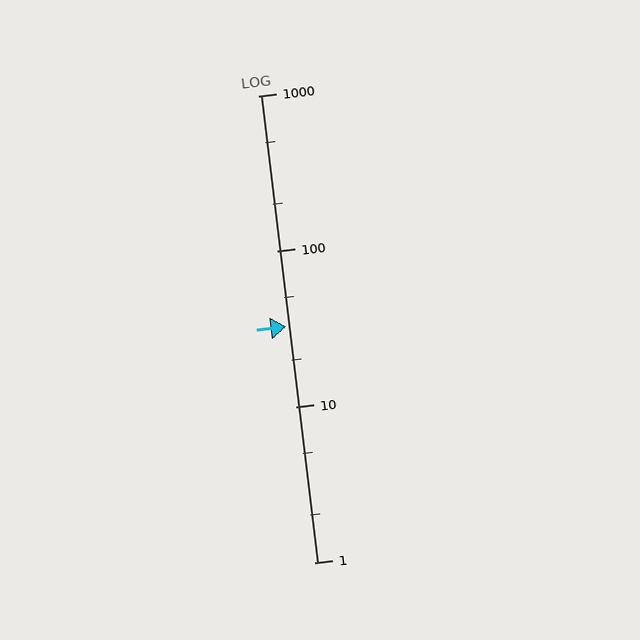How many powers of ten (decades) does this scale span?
The scale spans 3 decades, from 1 to 1000.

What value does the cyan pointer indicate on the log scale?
The pointer indicates approximately 33.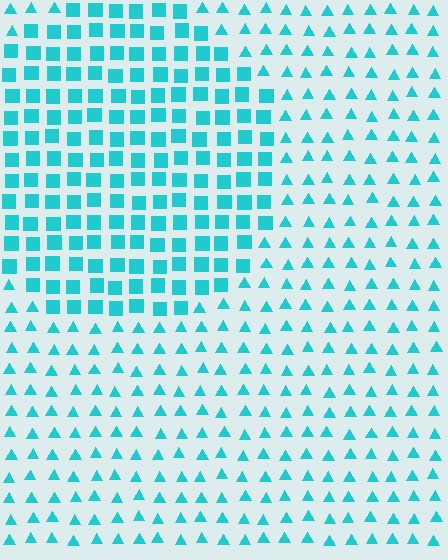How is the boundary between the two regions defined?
The boundary is defined by a change in element shape: squares inside vs. triangles outside. All elements share the same color and spacing.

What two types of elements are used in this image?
The image uses squares inside the circle region and triangles outside it.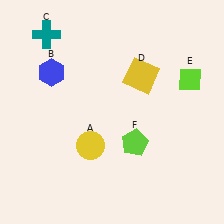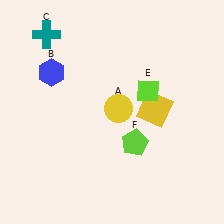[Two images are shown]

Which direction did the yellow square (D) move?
The yellow square (D) moved down.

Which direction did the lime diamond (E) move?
The lime diamond (E) moved left.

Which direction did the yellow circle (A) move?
The yellow circle (A) moved up.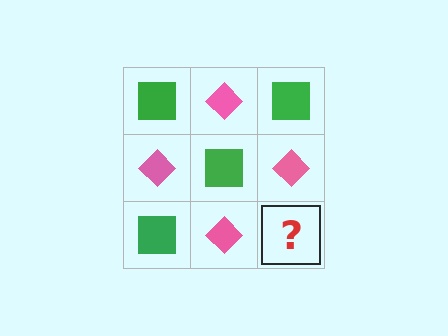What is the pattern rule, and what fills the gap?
The rule is that it alternates green square and pink diamond in a checkerboard pattern. The gap should be filled with a green square.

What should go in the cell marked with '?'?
The missing cell should contain a green square.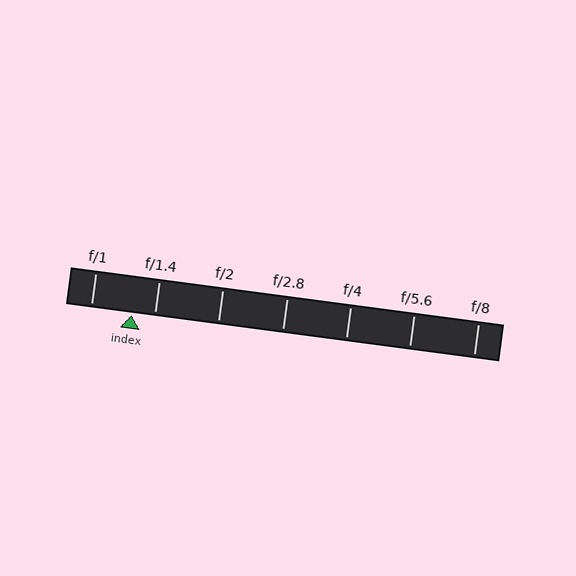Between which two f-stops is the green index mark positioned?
The index mark is between f/1 and f/1.4.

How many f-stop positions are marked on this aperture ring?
There are 7 f-stop positions marked.